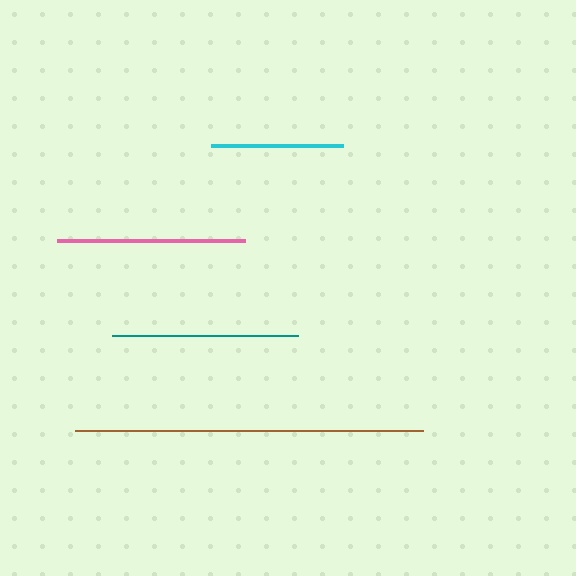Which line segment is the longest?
The brown line is the longest at approximately 348 pixels.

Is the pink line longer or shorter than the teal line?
The pink line is longer than the teal line.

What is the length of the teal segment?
The teal segment is approximately 187 pixels long.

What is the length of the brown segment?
The brown segment is approximately 348 pixels long.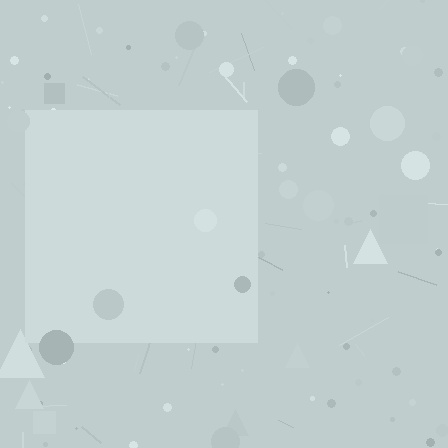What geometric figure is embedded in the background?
A square is embedded in the background.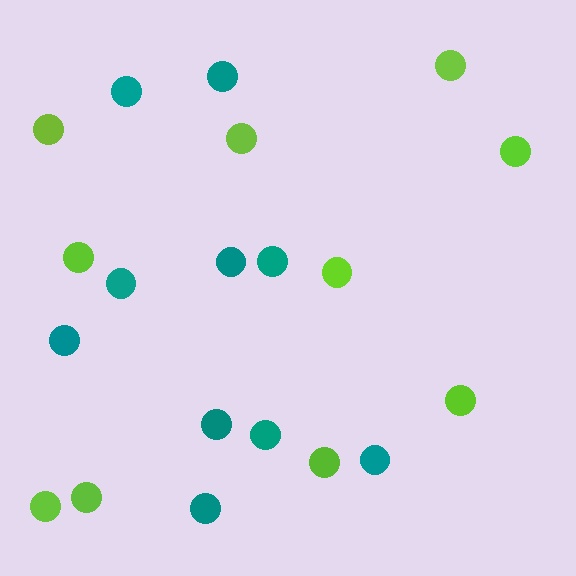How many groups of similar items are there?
There are 2 groups: one group of teal circles (10) and one group of lime circles (10).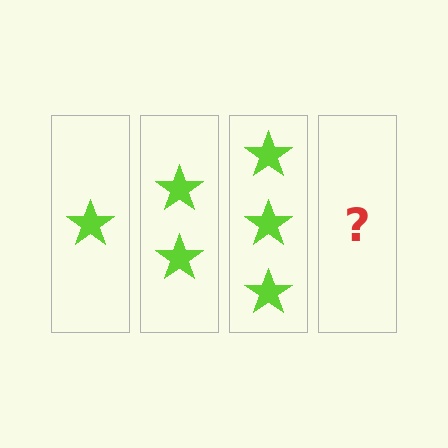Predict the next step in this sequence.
The next step is 4 stars.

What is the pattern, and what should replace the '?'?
The pattern is that each step adds one more star. The '?' should be 4 stars.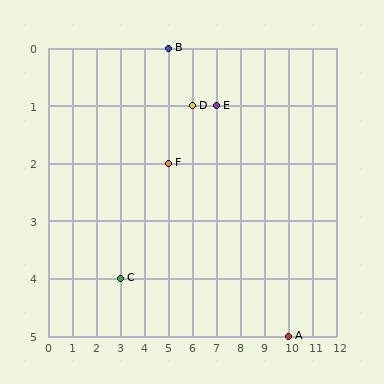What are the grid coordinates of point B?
Point B is at grid coordinates (5, 0).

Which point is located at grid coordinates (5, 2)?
Point F is at (5, 2).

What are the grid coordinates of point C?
Point C is at grid coordinates (3, 4).